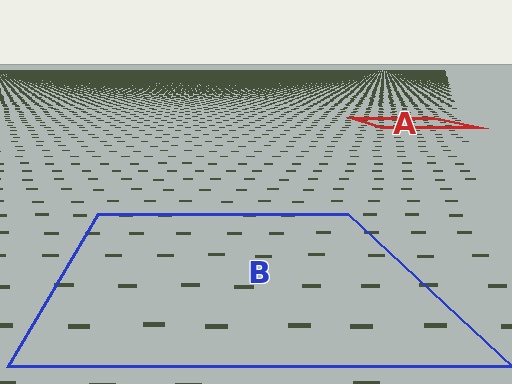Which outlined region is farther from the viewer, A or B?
Region A is farther from the viewer — the texture elements inside it appear smaller and more densely packed.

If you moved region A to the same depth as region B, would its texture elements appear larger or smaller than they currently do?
They would appear larger. At a closer depth, the same texture elements are projected at a bigger on-screen size.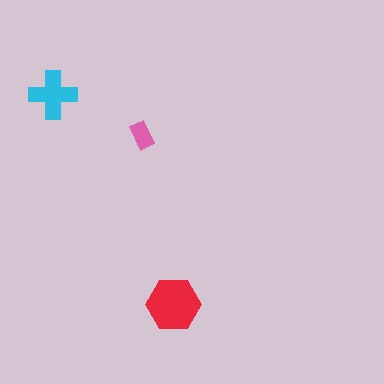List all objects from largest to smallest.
The red hexagon, the cyan cross, the pink rectangle.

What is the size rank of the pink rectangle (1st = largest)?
3rd.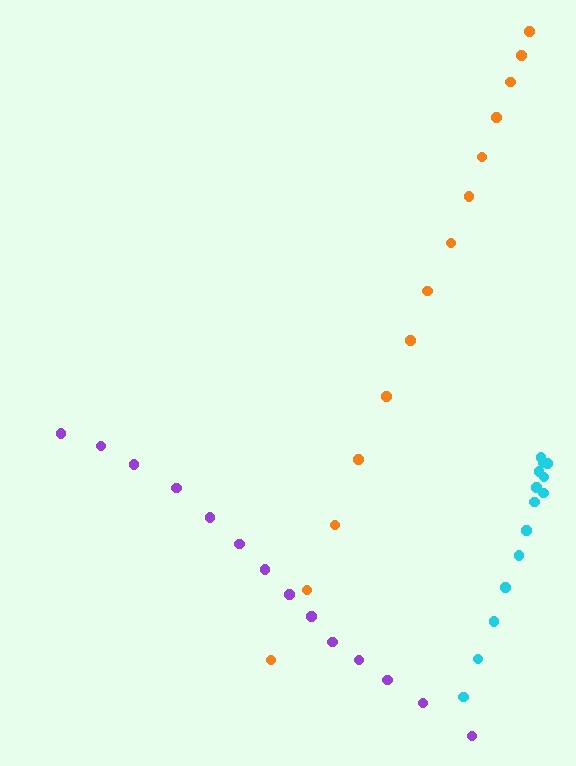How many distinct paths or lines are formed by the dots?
There are 3 distinct paths.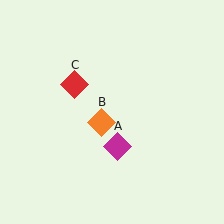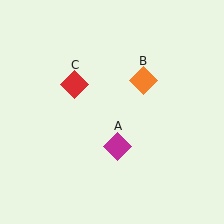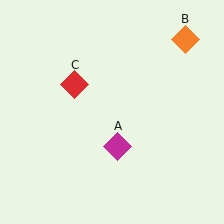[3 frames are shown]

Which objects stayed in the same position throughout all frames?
Magenta diamond (object A) and red diamond (object C) remained stationary.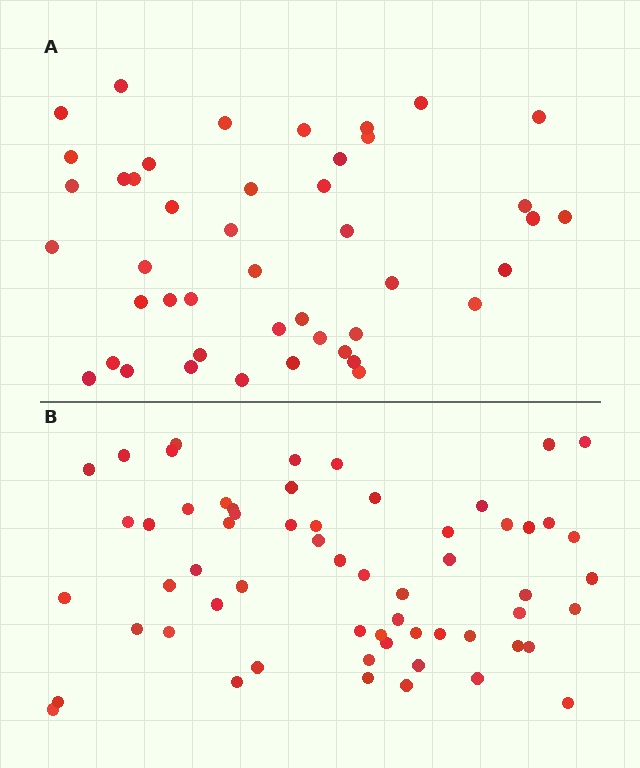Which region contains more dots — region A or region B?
Region B (the bottom region) has more dots.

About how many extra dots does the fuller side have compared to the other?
Region B has approximately 15 more dots than region A.